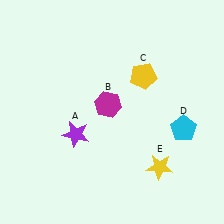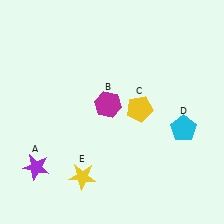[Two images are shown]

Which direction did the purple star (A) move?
The purple star (A) moved left.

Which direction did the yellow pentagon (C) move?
The yellow pentagon (C) moved down.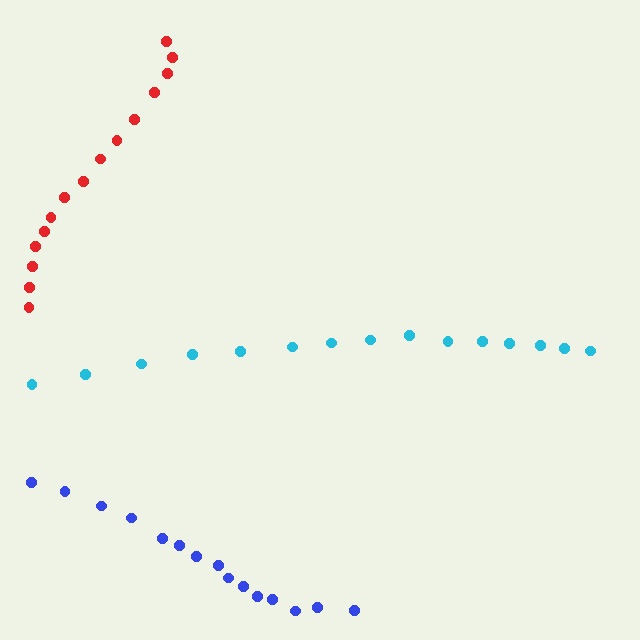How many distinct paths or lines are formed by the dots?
There are 3 distinct paths.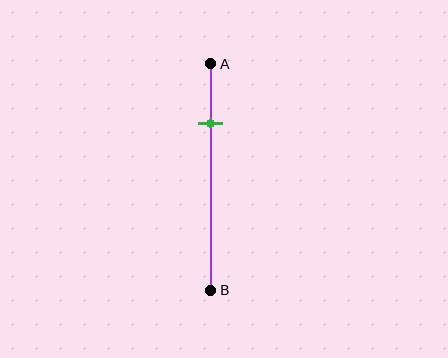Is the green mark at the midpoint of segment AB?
No, the mark is at about 25% from A, not at the 50% midpoint.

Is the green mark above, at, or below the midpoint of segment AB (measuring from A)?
The green mark is above the midpoint of segment AB.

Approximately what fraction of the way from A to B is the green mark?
The green mark is approximately 25% of the way from A to B.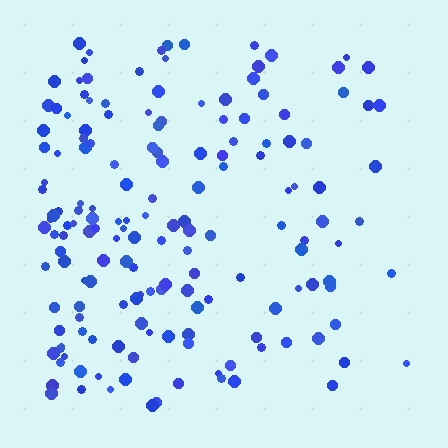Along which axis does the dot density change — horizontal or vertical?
Horizontal.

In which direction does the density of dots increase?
From right to left, with the left side densest.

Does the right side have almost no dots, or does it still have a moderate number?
Still a moderate number, just noticeably fewer than the left.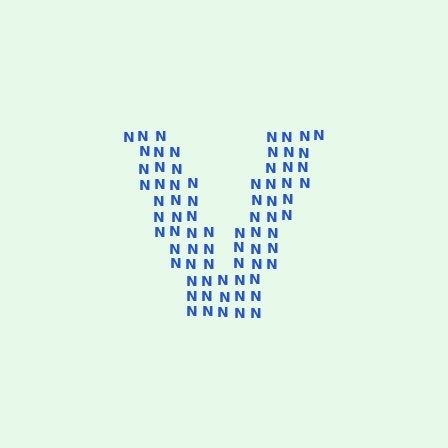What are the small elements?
The small elements are letter N's.